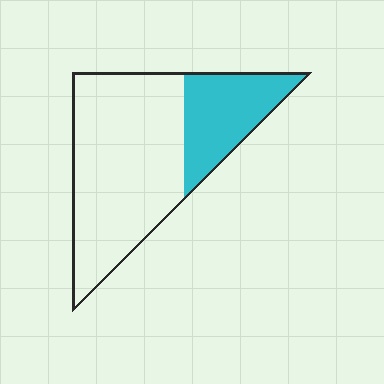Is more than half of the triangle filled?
No.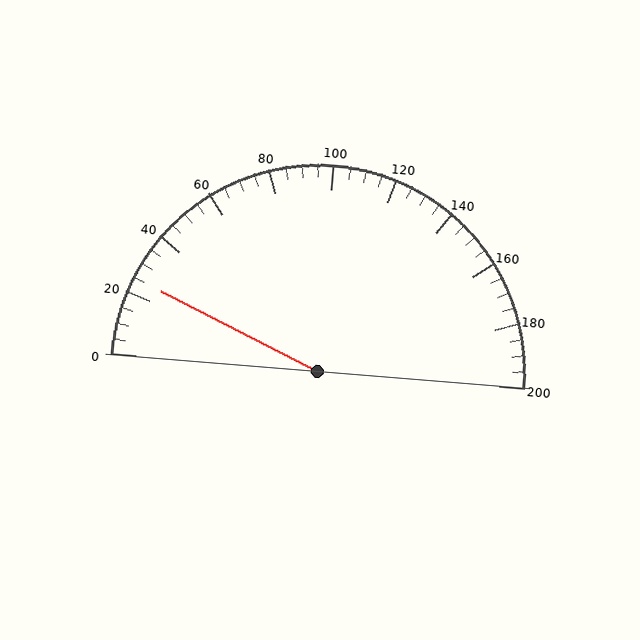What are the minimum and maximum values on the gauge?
The gauge ranges from 0 to 200.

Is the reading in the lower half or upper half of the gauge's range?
The reading is in the lower half of the range (0 to 200).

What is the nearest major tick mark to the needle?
The nearest major tick mark is 20.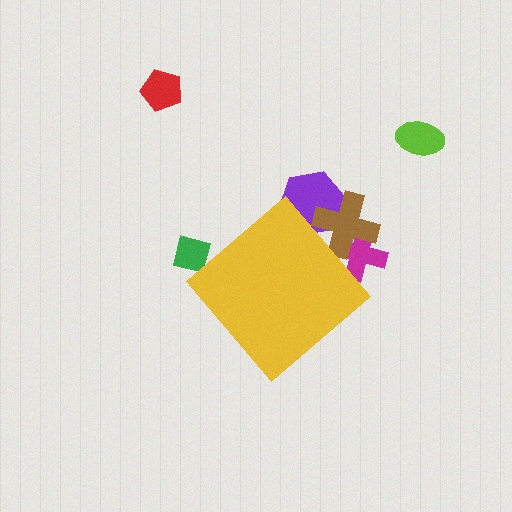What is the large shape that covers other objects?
A yellow diamond.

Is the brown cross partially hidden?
Yes, the brown cross is partially hidden behind the yellow diamond.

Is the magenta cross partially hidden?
Yes, the magenta cross is partially hidden behind the yellow diamond.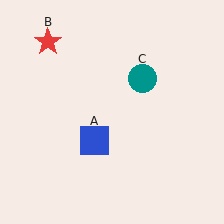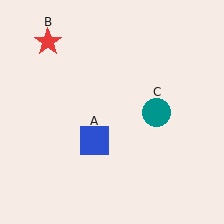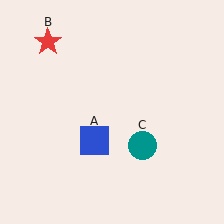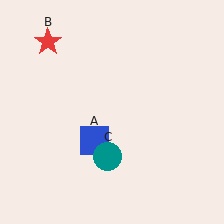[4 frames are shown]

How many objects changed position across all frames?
1 object changed position: teal circle (object C).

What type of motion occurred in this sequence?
The teal circle (object C) rotated clockwise around the center of the scene.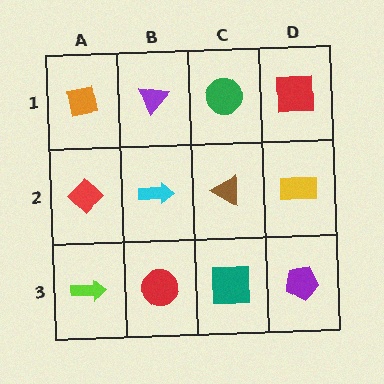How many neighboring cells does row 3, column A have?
2.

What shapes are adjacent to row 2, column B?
A purple triangle (row 1, column B), a red circle (row 3, column B), a red diamond (row 2, column A), a brown triangle (row 2, column C).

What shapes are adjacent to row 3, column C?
A brown triangle (row 2, column C), a red circle (row 3, column B), a purple pentagon (row 3, column D).